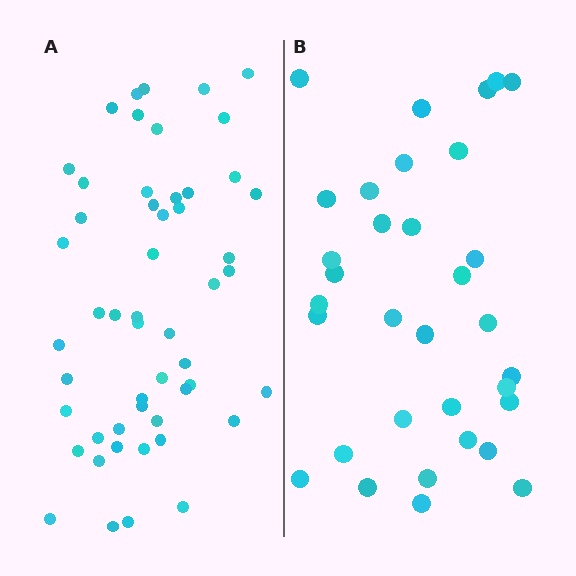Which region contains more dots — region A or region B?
Region A (the left region) has more dots.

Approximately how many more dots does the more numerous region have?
Region A has approximately 20 more dots than region B.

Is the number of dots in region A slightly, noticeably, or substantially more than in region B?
Region A has substantially more. The ratio is roughly 1.6 to 1.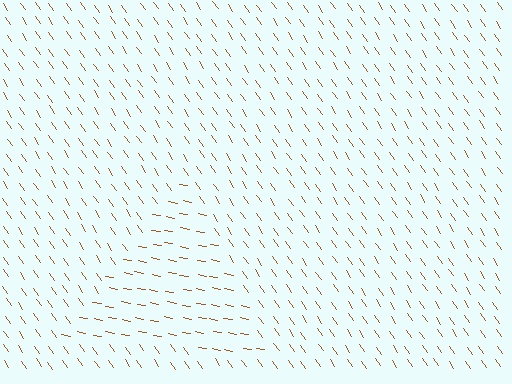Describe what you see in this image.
The image is filled with small brown line segments. A triangle region in the image has lines oriented differently from the surrounding lines, creating a visible texture boundary.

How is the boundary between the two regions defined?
The boundary is defined purely by a change in line orientation (approximately 45 degrees difference). All lines are the same color and thickness.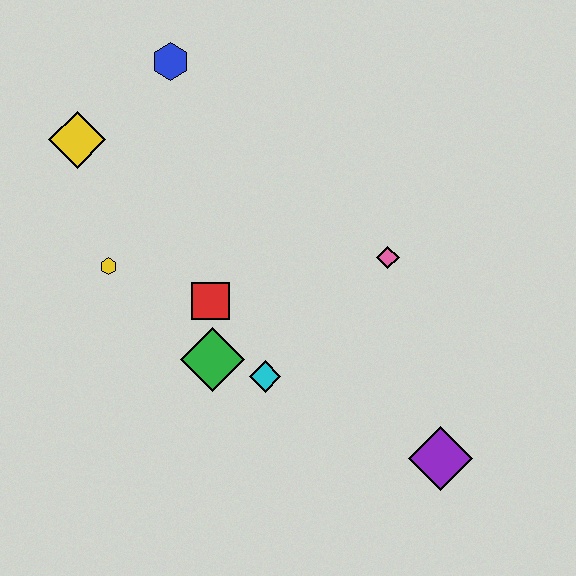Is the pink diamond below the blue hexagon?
Yes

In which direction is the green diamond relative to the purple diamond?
The green diamond is to the left of the purple diamond.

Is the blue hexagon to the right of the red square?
No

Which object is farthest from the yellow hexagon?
The purple diamond is farthest from the yellow hexagon.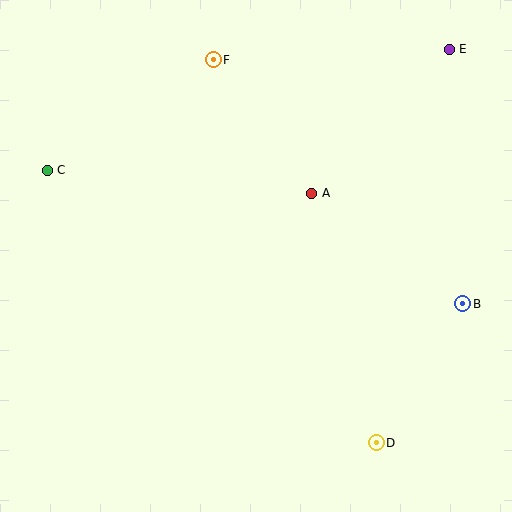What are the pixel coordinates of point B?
Point B is at (463, 304).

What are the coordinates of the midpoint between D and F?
The midpoint between D and F is at (295, 251).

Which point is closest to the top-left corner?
Point C is closest to the top-left corner.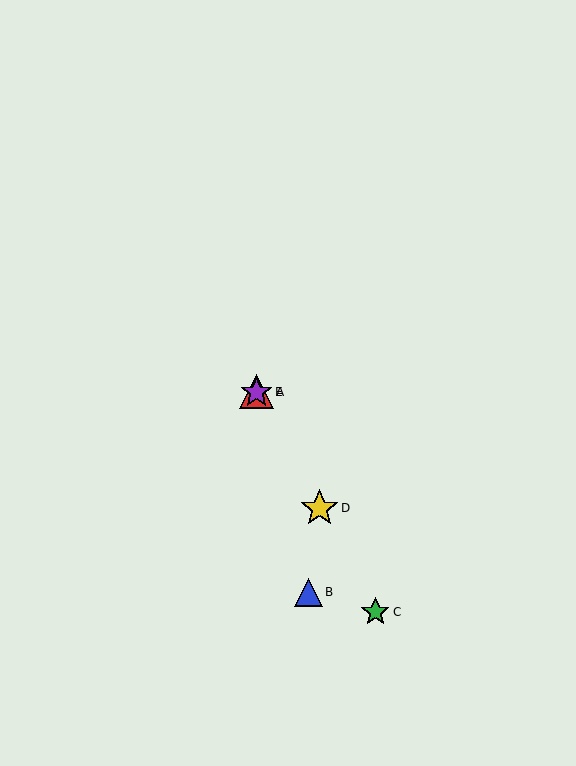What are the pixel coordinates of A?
Object A is at (256, 392).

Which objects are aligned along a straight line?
Objects A, C, D, E are aligned along a straight line.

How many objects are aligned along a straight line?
4 objects (A, C, D, E) are aligned along a straight line.